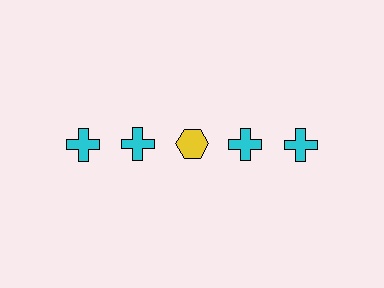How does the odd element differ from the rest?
It differs in both color (yellow instead of cyan) and shape (hexagon instead of cross).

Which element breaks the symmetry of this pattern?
The yellow hexagon in the top row, center column breaks the symmetry. All other shapes are cyan crosses.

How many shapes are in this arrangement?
There are 5 shapes arranged in a grid pattern.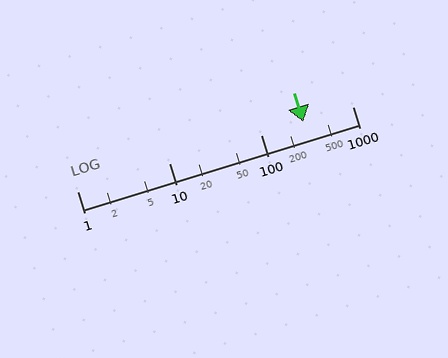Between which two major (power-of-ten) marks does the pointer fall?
The pointer is between 100 and 1000.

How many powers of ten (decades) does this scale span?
The scale spans 3 decades, from 1 to 1000.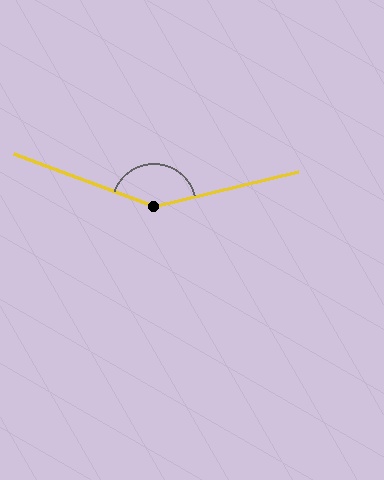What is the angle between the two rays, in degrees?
Approximately 146 degrees.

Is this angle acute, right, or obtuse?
It is obtuse.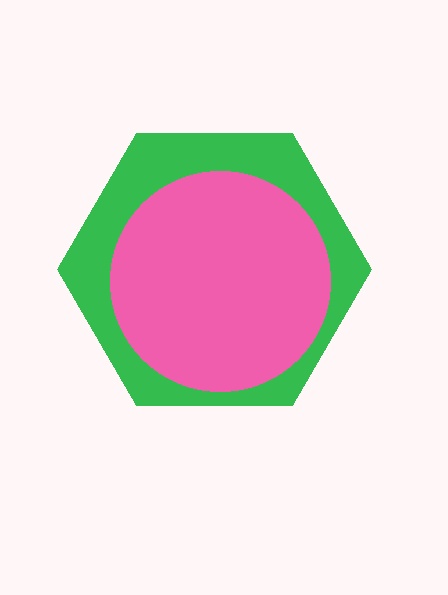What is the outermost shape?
The green hexagon.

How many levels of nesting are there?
2.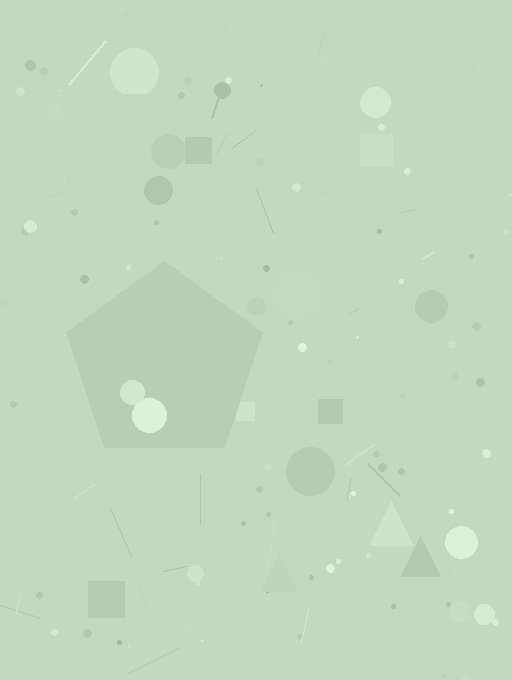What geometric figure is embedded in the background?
A pentagon is embedded in the background.